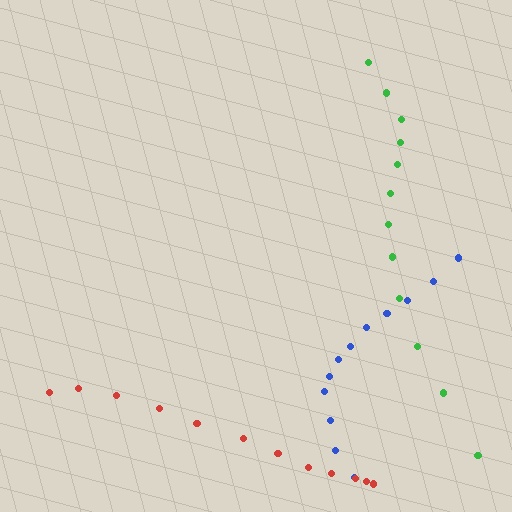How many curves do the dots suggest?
There are 3 distinct paths.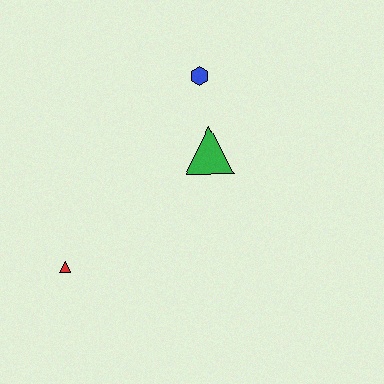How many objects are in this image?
There are 3 objects.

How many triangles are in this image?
There are 2 triangles.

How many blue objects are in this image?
There is 1 blue object.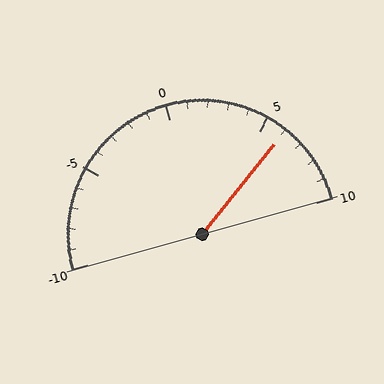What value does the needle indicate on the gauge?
The needle indicates approximately 6.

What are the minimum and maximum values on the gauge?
The gauge ranges from -10 to 10.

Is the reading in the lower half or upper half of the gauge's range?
The reading is in the upper half of the range (-10 to 10).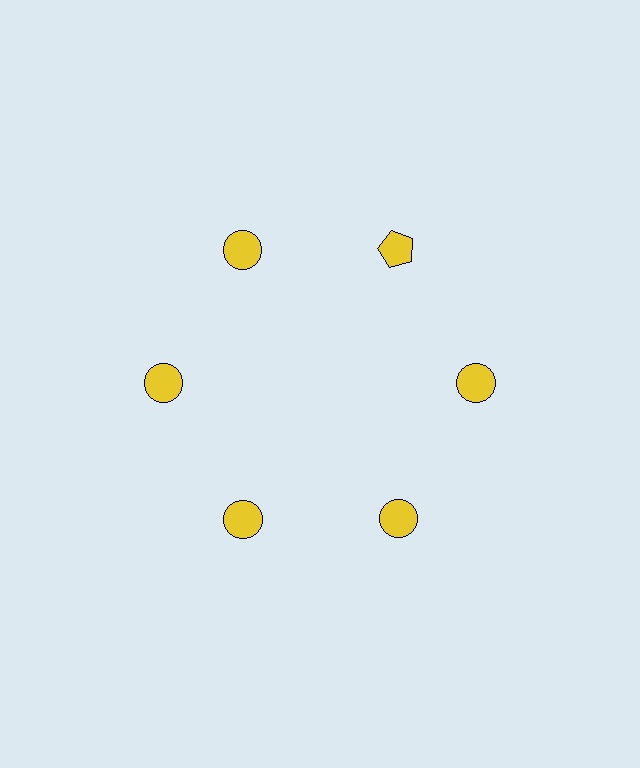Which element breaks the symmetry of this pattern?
The yellow pentagon at roughly the 1 o'clock position breaks the symmetry. All other shapes are yellow circles.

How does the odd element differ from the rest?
It has a different shape: pentagon instead of circle.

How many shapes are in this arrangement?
There are 6 shapes arranged in a ring pattern.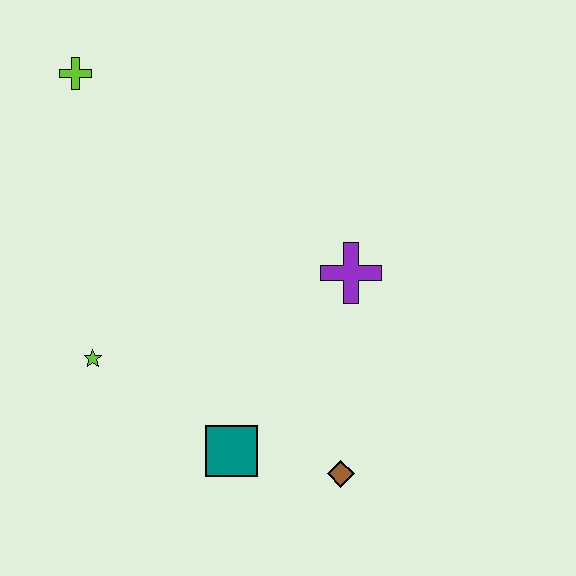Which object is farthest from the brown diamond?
The lime cross is farthest from the brown diamond.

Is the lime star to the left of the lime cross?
No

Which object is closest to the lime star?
The teal square is closest to the lime star.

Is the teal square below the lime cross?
Yes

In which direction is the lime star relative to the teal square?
The lime star is to the left of the teal square.